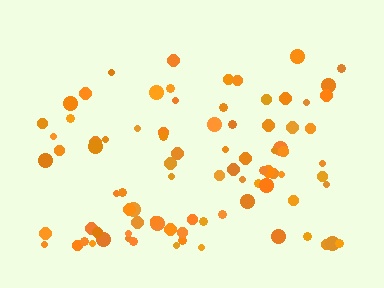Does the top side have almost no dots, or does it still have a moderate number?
Still a moderate number, just noticeably fewer than the bottom.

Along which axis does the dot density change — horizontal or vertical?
Vertical.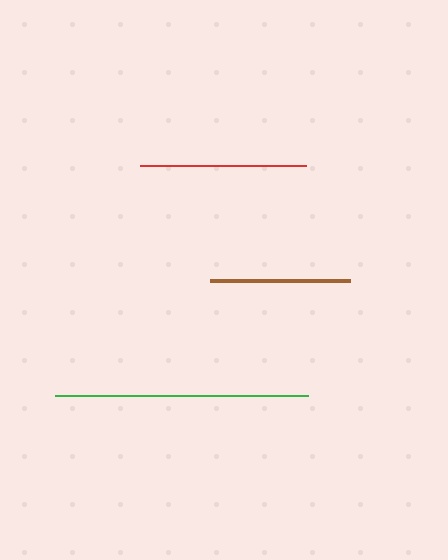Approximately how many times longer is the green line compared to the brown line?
The green line is approximately 1.8 times the length of the brown line.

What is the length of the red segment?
The red segment is approximately 166 pixels long.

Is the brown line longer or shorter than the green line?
The green line is longer than the brown line.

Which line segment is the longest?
The green line is the longest at approximately 253 pixels.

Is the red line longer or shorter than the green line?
The green line is longer than the red line.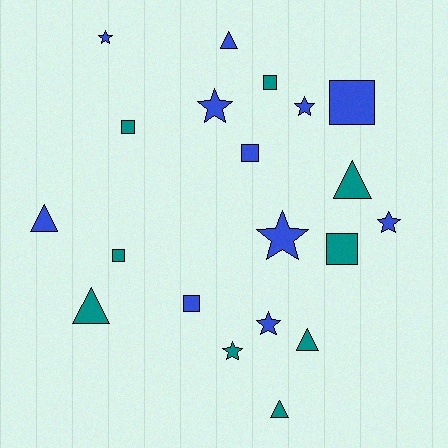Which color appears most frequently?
Blue, with 11 objects.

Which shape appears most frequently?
Star, with 7 objects.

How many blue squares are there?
There are 3 blue squares.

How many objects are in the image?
There are 20 objects.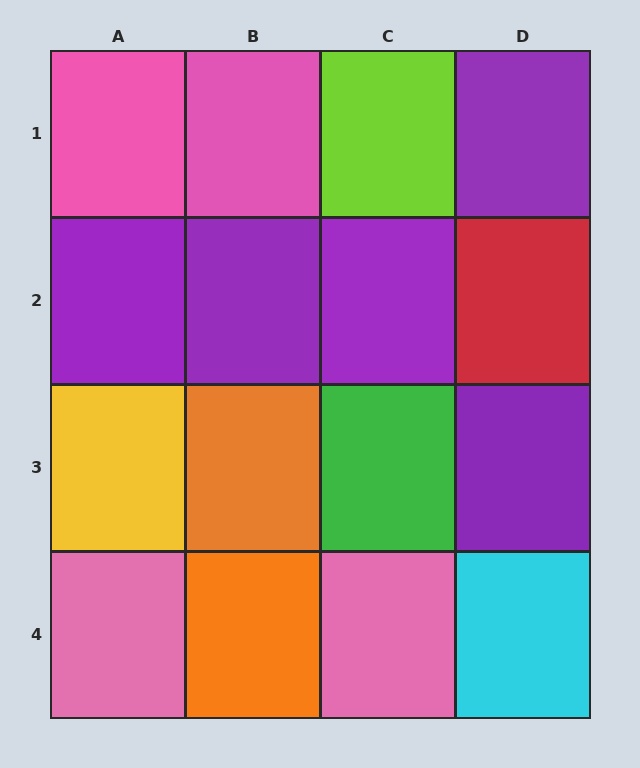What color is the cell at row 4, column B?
Orange.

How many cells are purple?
5 cells are purple.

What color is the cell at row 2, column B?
Purple.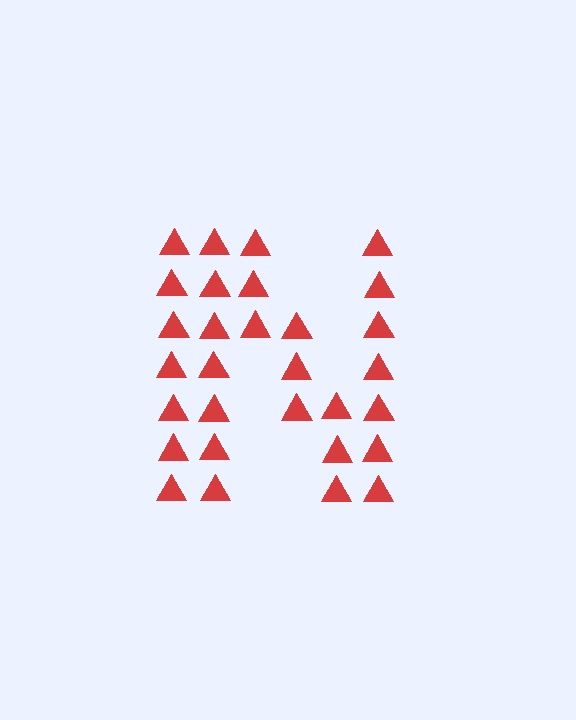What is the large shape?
The large shape is the letter N.